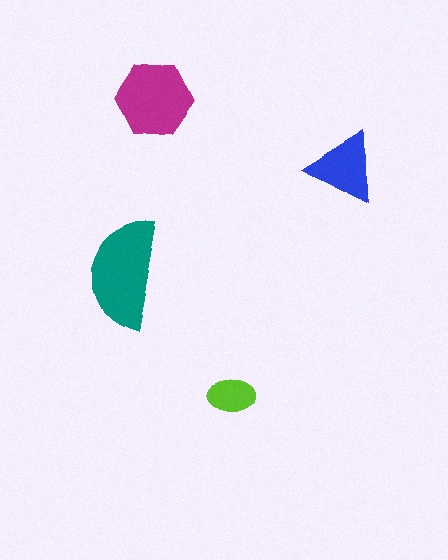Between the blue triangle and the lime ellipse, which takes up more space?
The blue triangle.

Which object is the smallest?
The lime ellipse.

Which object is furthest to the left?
The teal semicircle is leftmost.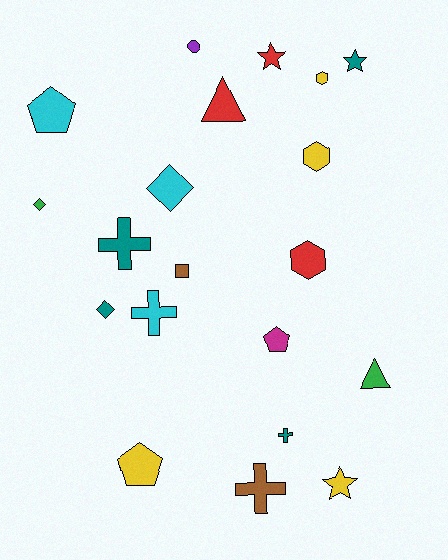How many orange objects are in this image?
There are no orange objects.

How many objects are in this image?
There are 20 objects.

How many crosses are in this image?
There are 4 crosses.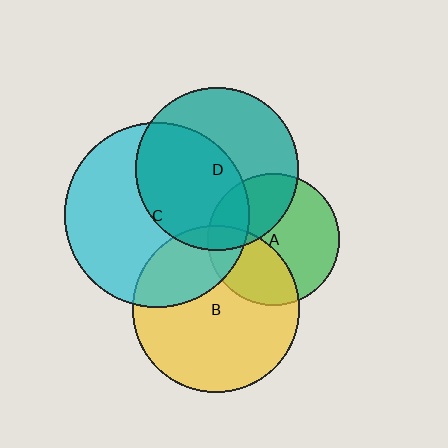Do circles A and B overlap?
Yes.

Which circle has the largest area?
Circle C (cyan).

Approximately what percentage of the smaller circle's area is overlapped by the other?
Approximately 35%.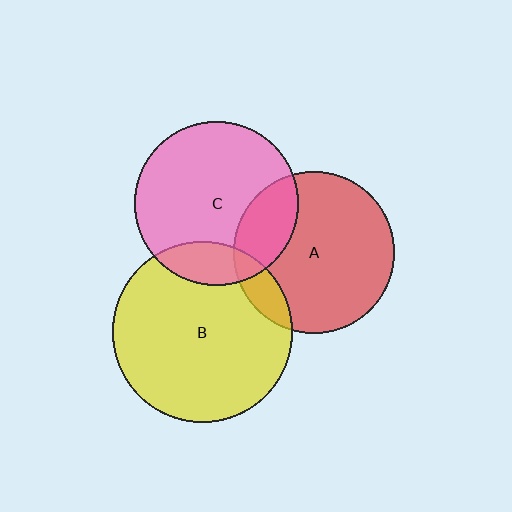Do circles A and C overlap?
Yes.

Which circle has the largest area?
Circle B (yellow).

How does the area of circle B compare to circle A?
Approximately 1.3 times.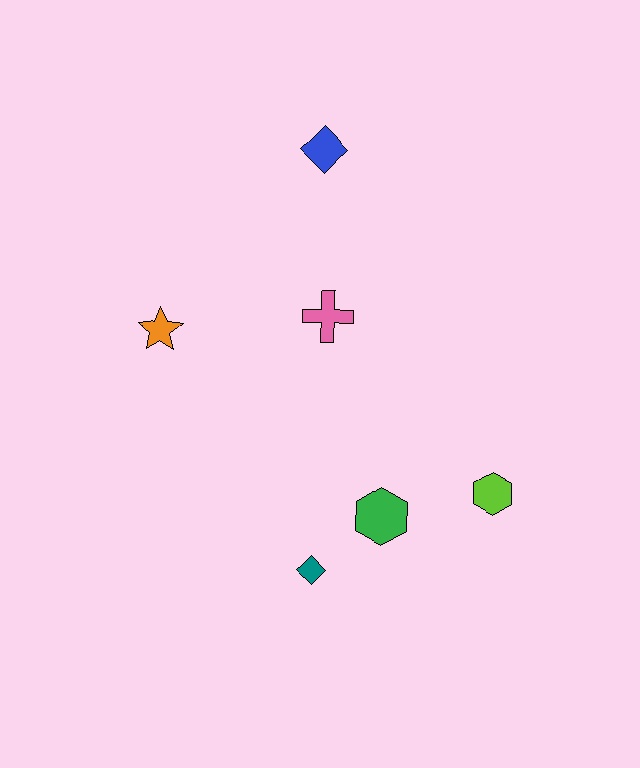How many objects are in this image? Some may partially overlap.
There are 6 objects.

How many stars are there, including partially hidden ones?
There is 1 star.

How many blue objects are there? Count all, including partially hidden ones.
There is 1 blue object.